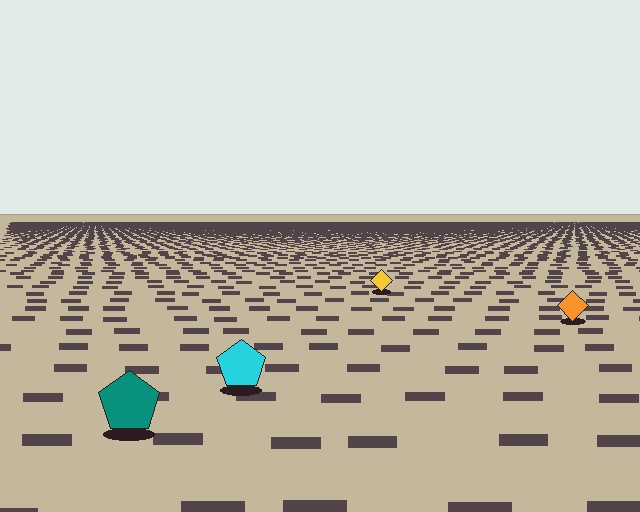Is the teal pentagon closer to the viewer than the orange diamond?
Yes. The teal pentagon is closer — you can tell from the texture gradient: the ground texture is coarser near it.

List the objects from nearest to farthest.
From nearest to farthest: the teal pentagon, the cyan pentagon, the orange diamond, the yellow diamond.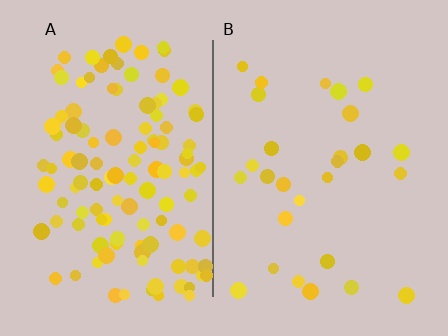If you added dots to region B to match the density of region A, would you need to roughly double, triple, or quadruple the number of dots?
Approximately quadruple.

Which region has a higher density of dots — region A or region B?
A (the left).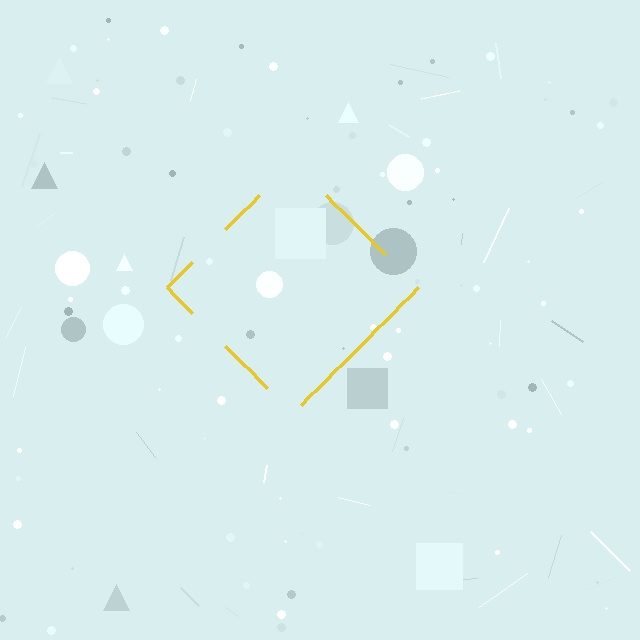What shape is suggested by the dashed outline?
The dashed outline suggests a diamond.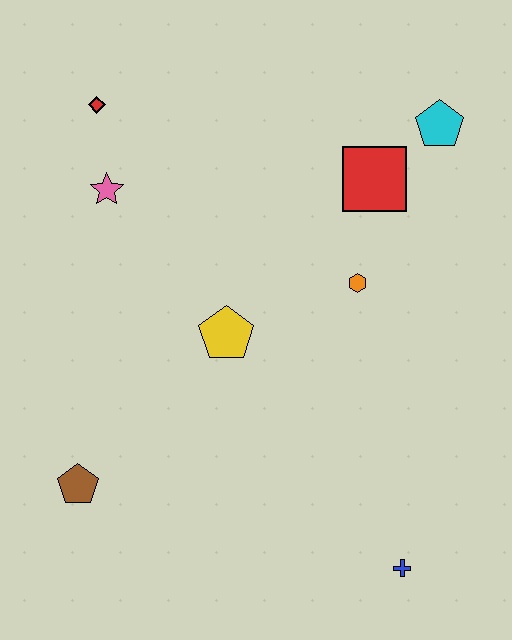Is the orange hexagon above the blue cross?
Yes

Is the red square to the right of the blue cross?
No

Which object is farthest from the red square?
The brown pentagon is farthest from the red square.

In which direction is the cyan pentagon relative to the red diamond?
The cyan pentagon is to the right of the red diamond.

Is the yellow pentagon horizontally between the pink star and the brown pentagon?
No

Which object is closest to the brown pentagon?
The yellow pentagon is closest to the brown pentagon.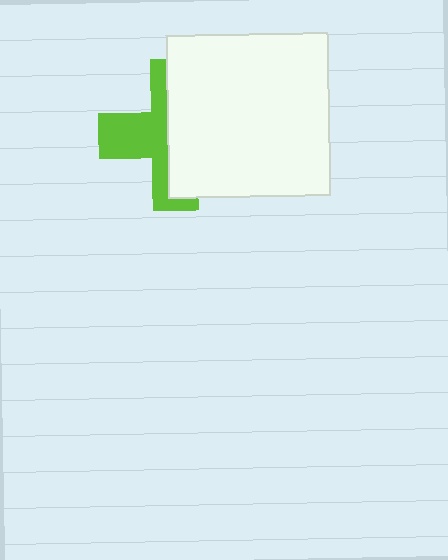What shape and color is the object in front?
The object in front is a white square.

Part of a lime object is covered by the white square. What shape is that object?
It is a cross.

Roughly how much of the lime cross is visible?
A small part of it is visible (roughly 44%).